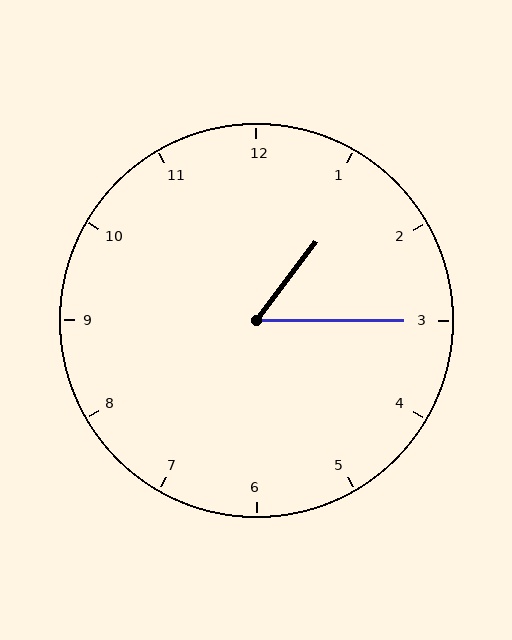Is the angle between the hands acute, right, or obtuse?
It is acute.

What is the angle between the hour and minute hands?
Approximately 52 degrees.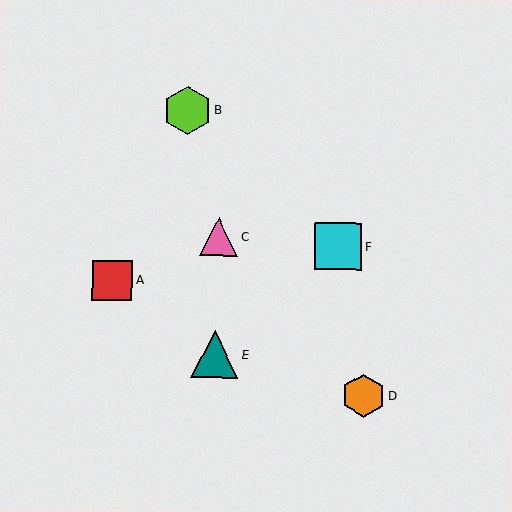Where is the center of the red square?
The center of the red square is at (112, 280).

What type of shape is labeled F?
Shape F is a cyan square.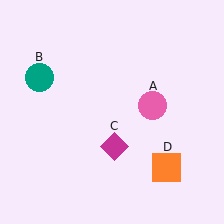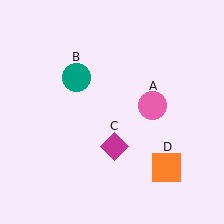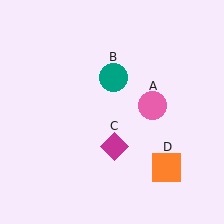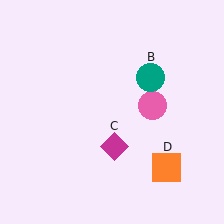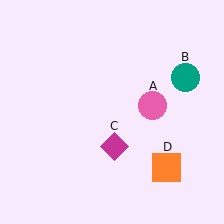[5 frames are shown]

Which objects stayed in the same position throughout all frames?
Pink circle (object A) and magenta diamond (object C) and orange square (object D) remained stationary.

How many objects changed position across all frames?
1 object changed position: teal circle (object B).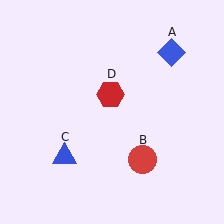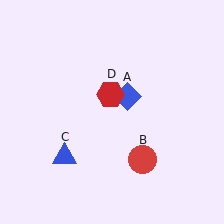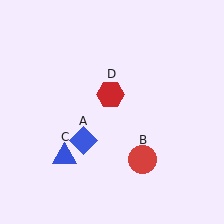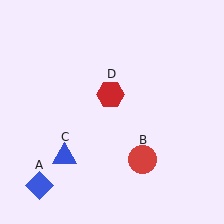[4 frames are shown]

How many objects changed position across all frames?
1 object changed position: blue diamond (object A).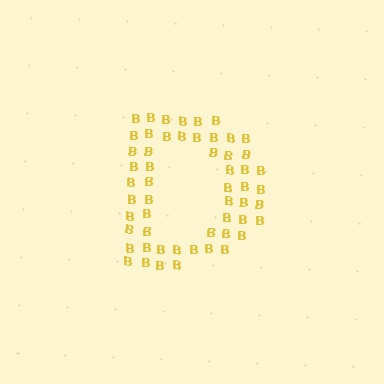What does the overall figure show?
The overall figure shows the letter D.